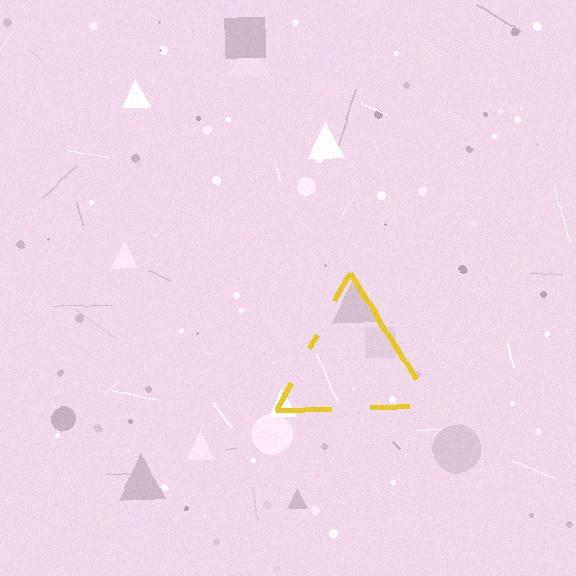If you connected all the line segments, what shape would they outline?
They would outline a triangle.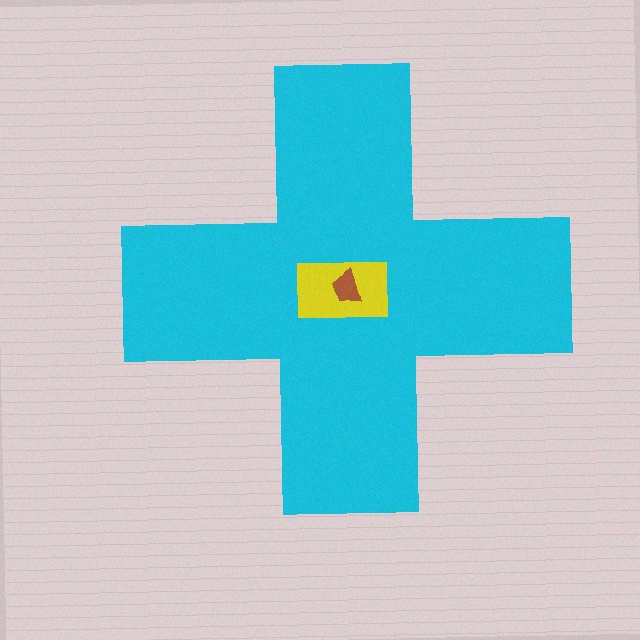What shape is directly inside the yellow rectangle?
The brown trapezoid.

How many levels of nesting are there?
3.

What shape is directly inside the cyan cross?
The yellow rectangle.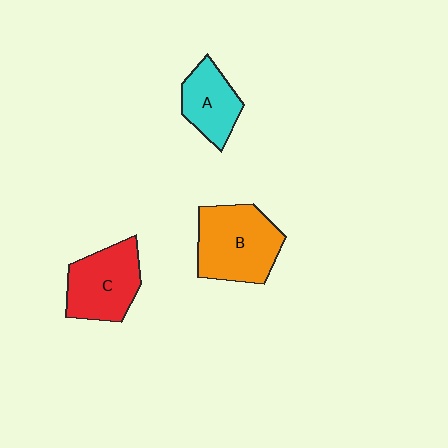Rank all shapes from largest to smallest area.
From largest to smallest: B (orange), C (red), A (cyan).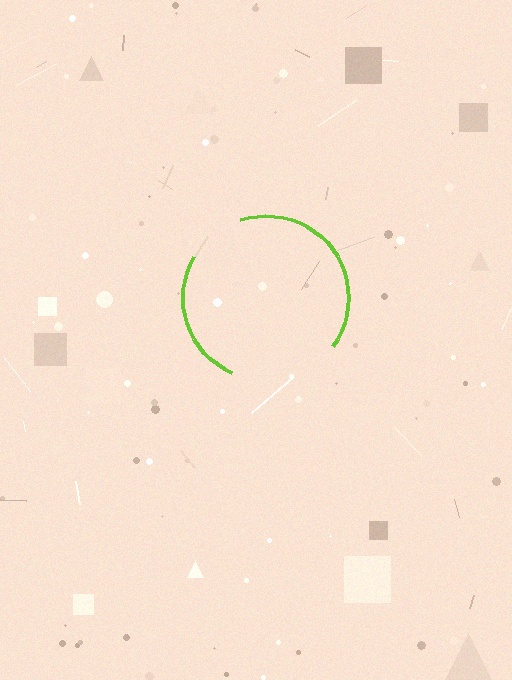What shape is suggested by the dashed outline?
The dashed outline suggests a circle.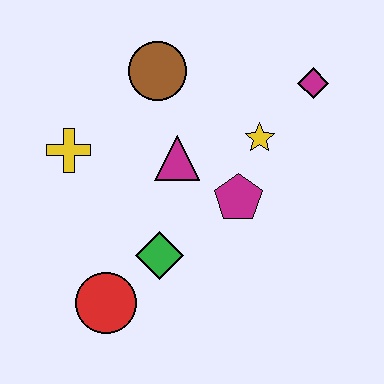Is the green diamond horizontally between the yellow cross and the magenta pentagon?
Yes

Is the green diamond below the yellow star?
Yes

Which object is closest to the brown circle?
The magenta triangle is closest to the brown circle.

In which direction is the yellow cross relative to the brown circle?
The yellow cross is to the left of the brown circle.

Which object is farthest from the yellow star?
The red circle is farthest from the yellow star.